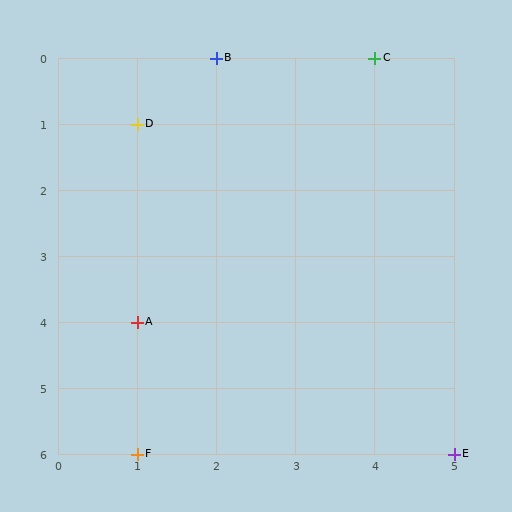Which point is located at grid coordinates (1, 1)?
Point D is at (1, 1).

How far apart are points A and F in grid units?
Points A and F are 2 rows apart.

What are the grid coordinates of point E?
Point E is at grid coordinates (5, 6).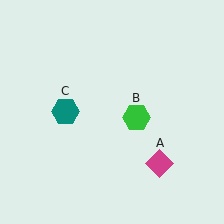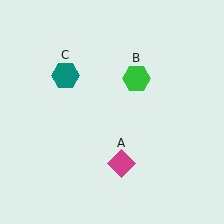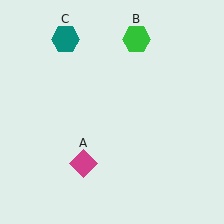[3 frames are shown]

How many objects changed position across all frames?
3 objects changed position: magenta diamond (object A), green hexagon (object B), teal hexagon (object C).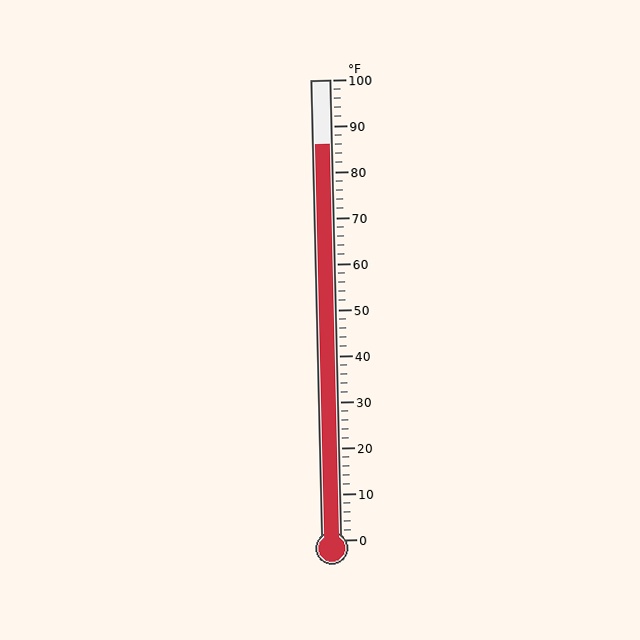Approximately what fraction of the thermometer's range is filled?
The thermometer is filled to approximately 85% of its range.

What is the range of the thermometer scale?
The thermometer scale ranges from 0°F to 100°F.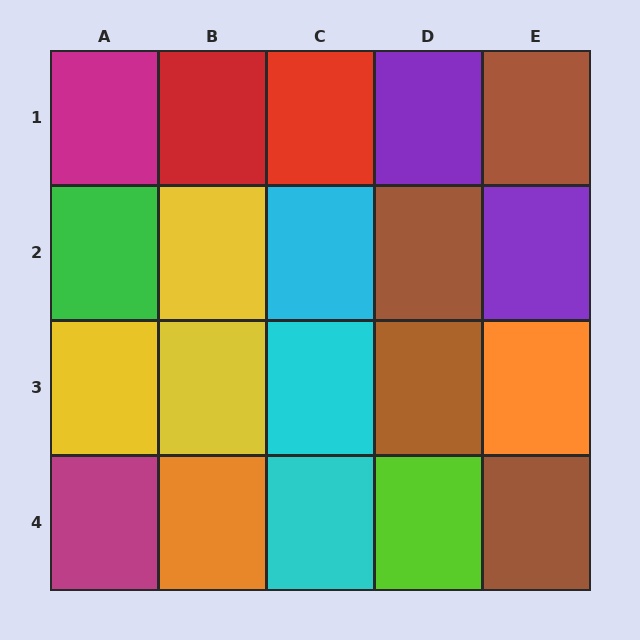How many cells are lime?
1 cell is lime.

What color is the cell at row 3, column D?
Brown.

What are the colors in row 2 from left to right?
Green, yellow, cyan, brown, purple.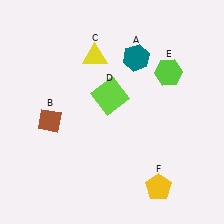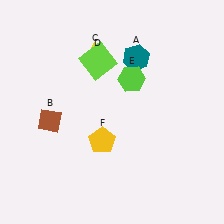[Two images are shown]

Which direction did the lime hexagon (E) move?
The lime hexagon (E) moved left.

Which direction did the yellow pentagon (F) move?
The yellow pentagon (F) moved left.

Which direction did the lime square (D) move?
The lime square (D) moved up.